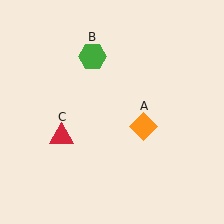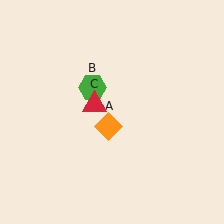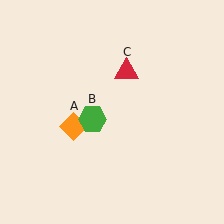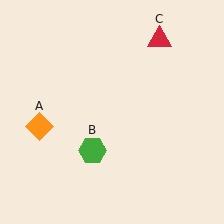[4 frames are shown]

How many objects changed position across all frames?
3 objects changed position: orange diamond (object A), green hexagon (object B), red triangle (object C).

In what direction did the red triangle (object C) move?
The red triangle (object C) moved up and to the right.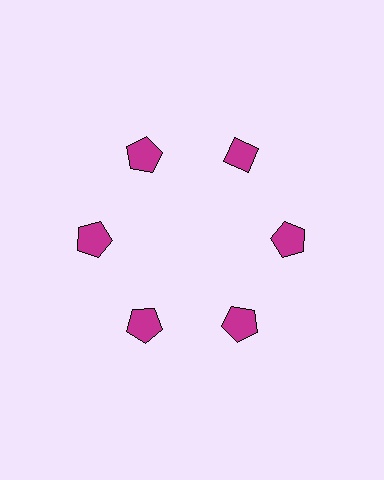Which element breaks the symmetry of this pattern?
The magenta diamond at roughly the 1 o'clock position breaks the symmetry. All other shapes are magenta pentagons.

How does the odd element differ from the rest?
It has a different shape: diamond instead of pentagon.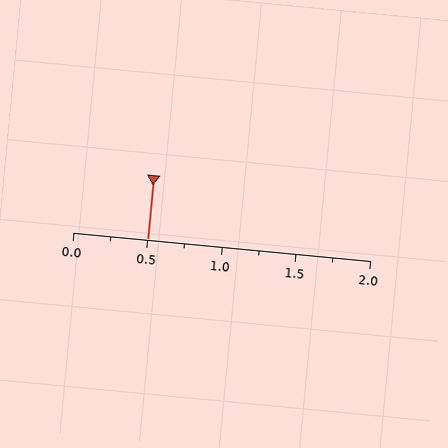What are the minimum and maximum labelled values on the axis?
The axis runs from 0.0 to 2.0.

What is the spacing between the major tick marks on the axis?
The major ticks are spaced 0.5 apart.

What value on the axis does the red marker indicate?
The marker indicates approximately 0.5.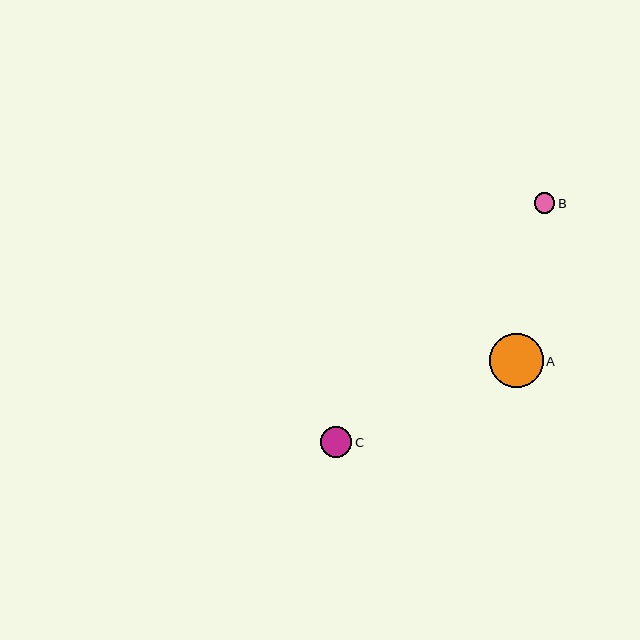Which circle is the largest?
Circle A is the largest with a size of approximately 54 pixels.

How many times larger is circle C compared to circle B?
Circle C is approximately 1.5 times the size of circle B.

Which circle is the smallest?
Circle B is the smallest with a size of approximately 21 pixels.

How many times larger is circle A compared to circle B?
Circle A is approximately 2.6 times the size of circle B.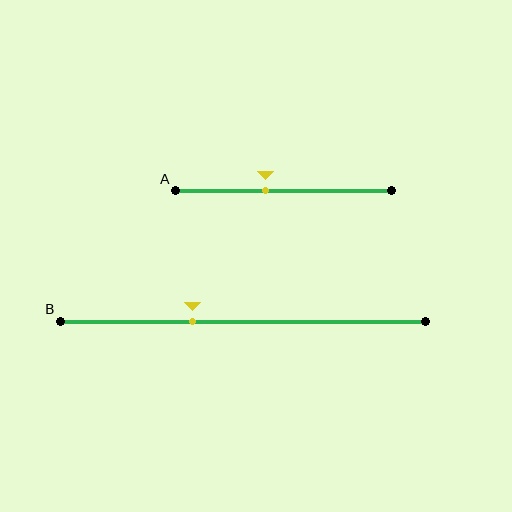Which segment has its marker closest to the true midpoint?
Segment A has its marker closest to the true midpoint.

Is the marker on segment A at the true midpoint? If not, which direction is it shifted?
No, the marker on segment A is shifted to the left by about 8% of the segment length.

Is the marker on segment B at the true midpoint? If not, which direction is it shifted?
No, the marker on segment B is shifted to the left by about 14% of the segment length.